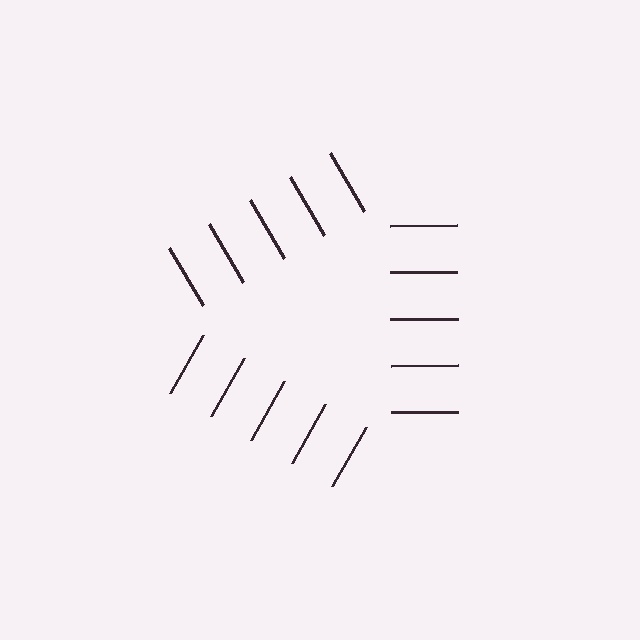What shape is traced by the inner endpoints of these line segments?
An illusory triangle — the line segments terminate on its edges but no continuous stroke is drawn.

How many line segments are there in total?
15 — 5 along each of the 3 edges.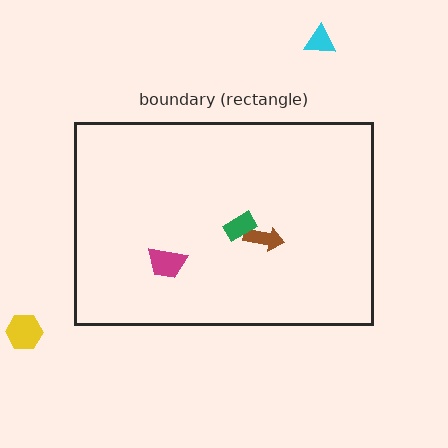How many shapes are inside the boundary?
3 inside, 2 outside.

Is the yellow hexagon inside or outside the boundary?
Outside.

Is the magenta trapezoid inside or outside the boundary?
Inside.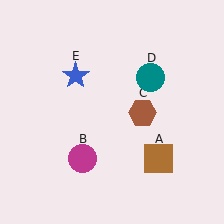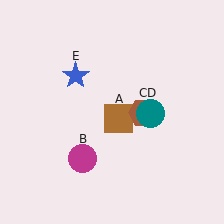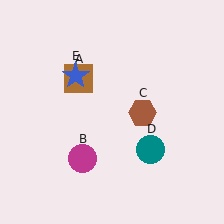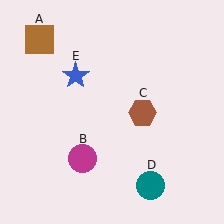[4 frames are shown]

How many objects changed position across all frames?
2 objects changed position: brown square (object A), teal circle (object D).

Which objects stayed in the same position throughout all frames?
Magenta circle (object B) and brown hexagon (object C) and blue star (object E) remained stationary.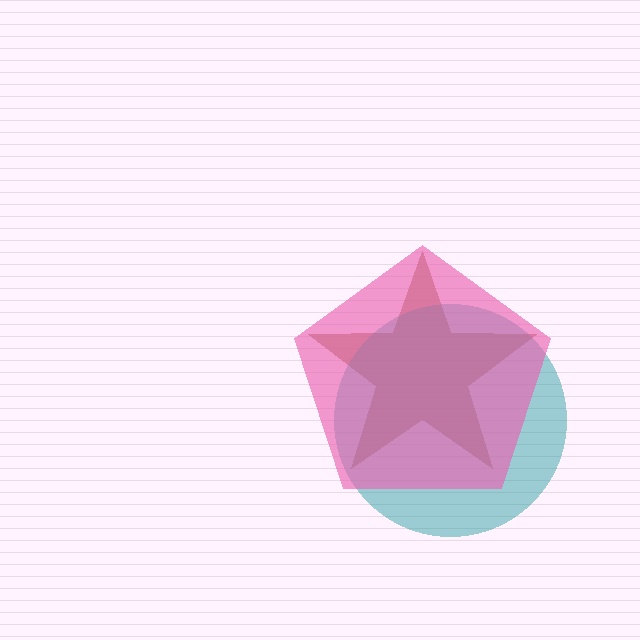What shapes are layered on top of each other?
The layered shapes are: a brown star, a teal circle, a pink pentagon.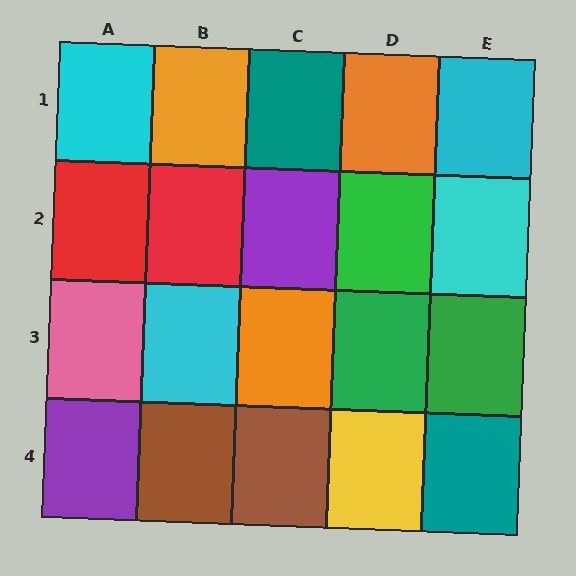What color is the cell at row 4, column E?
Teal.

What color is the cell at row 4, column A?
Purple.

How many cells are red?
2 cells are red.